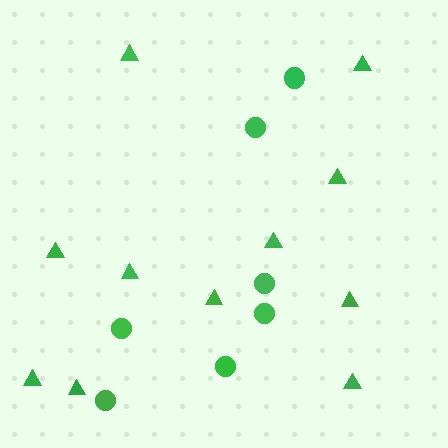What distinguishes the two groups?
There are 2 groups: one group of circles (7) and one group of triangles (11).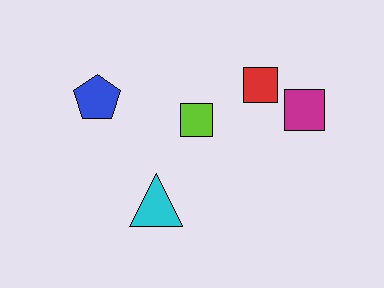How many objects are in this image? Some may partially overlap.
There are 5 objects.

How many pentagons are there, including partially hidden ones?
There is 1 pentagon.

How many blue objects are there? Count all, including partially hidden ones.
There is 1 blue object.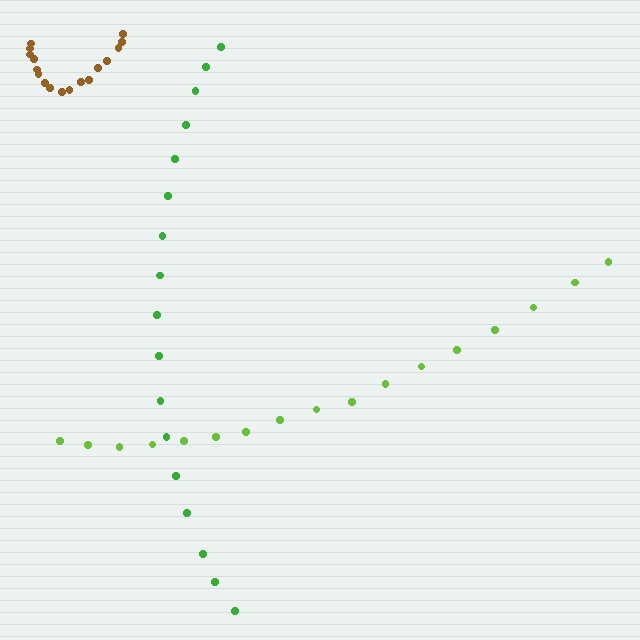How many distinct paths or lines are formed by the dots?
There are 3 distinct paths.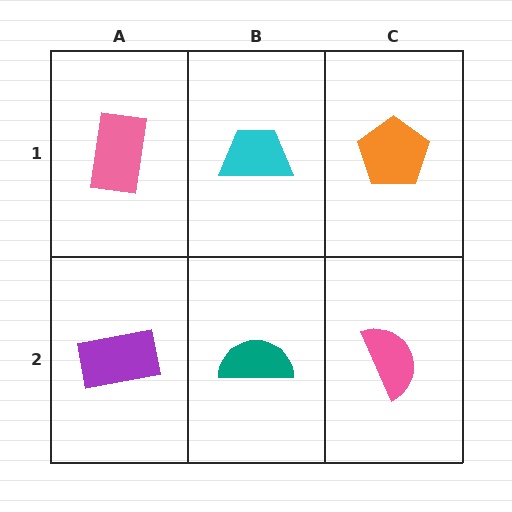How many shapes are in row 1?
3 shapes.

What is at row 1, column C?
An orange pentagon.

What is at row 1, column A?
A pink rectangle.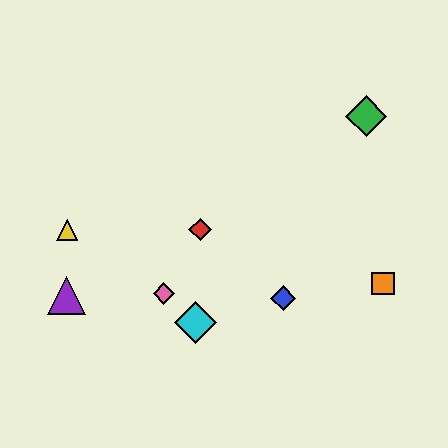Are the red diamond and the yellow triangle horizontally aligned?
Yes, both are at y≈230.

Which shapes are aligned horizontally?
The red diamond, the yellow triangle are aligned horizontally.